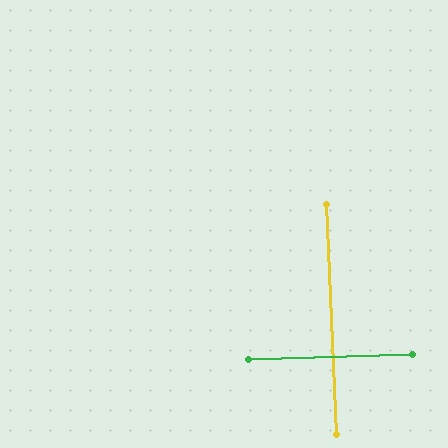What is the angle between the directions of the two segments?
Approximately 89 degrees.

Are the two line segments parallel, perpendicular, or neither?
Perpendicular — they meet at approximately 89°.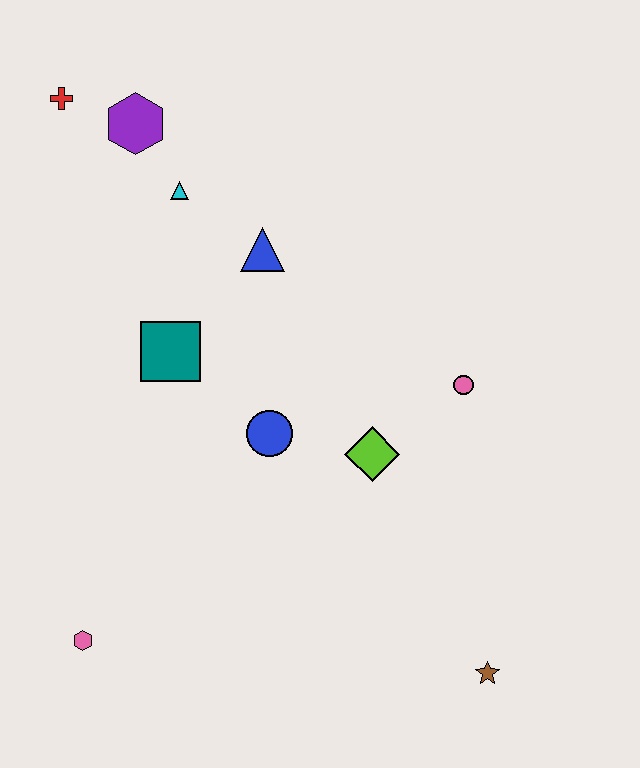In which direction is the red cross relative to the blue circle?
The red cross is above the blue circle.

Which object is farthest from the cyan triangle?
The brown star is farthest from the cyan triangle.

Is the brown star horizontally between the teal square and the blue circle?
No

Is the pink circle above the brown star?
Yes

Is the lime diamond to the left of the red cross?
No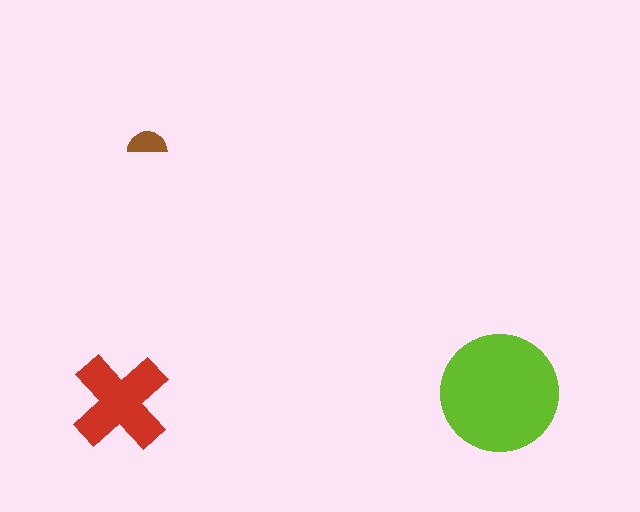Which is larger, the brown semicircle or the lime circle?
The lime circle.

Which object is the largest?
The lime circle.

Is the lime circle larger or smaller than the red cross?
Larger.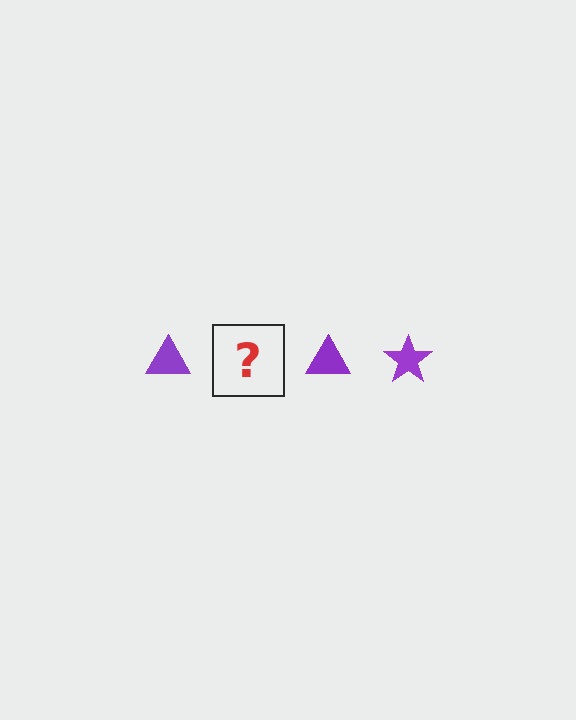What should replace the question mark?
The question mark should be replaced with a purple star.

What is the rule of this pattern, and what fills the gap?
The rule is that the pattern cycles through triangle, star shapes in purple. The gap should be filled with a purple star.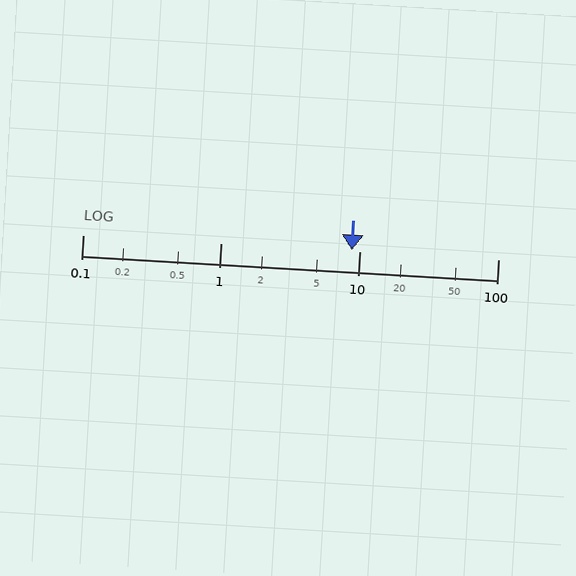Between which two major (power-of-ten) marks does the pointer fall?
The pointer is between 1 and 10.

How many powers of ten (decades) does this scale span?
The scale spans 3 decades, from 0.1 to 100.